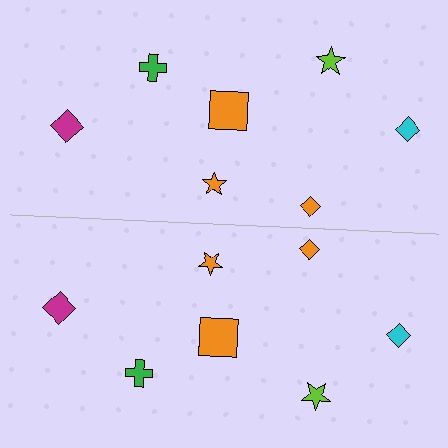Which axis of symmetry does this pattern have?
The pattern has a horizontal axis of symmetry running through the center of the image.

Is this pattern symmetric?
Yes, this pattern has bilateral (reflection) symmetry.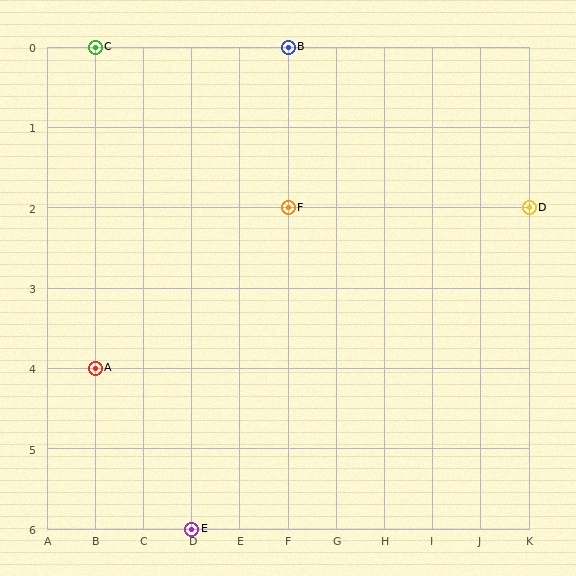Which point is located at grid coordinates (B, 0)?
Point C is at (B, 0).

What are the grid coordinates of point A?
Point A is at grid coordinates (B, 4).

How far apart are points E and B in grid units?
Points E and B are 2 columns and 6 rows apart (about 6.3 grid units diagonally).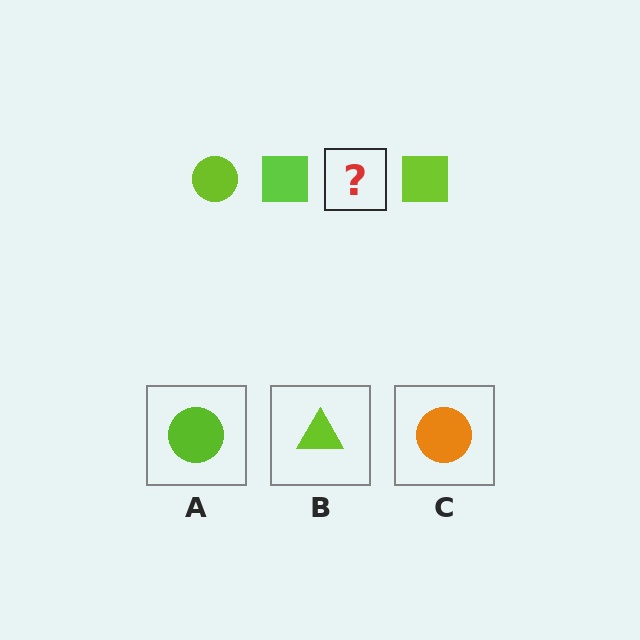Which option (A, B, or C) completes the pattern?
A.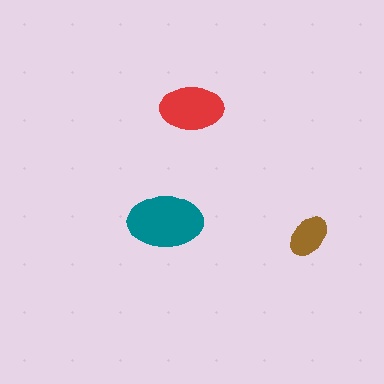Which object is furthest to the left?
The teal ellipse is leftmost.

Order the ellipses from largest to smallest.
the teal one, the red one, the brown one.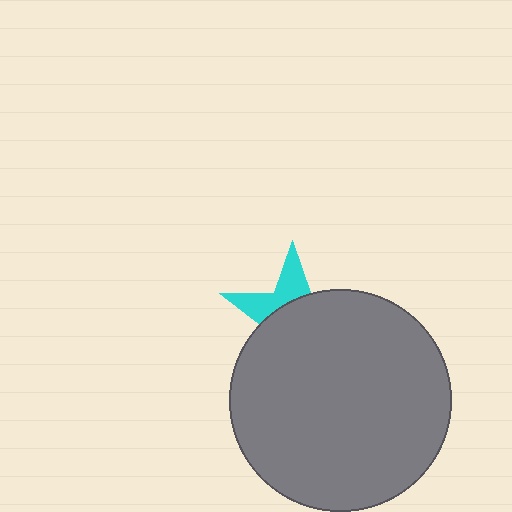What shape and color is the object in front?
The object in front is a gray circle.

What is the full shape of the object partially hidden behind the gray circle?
The partially hidden object is a cyan star.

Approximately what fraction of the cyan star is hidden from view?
Roughly 68% of the cyan star is hidden behind the gray circle.